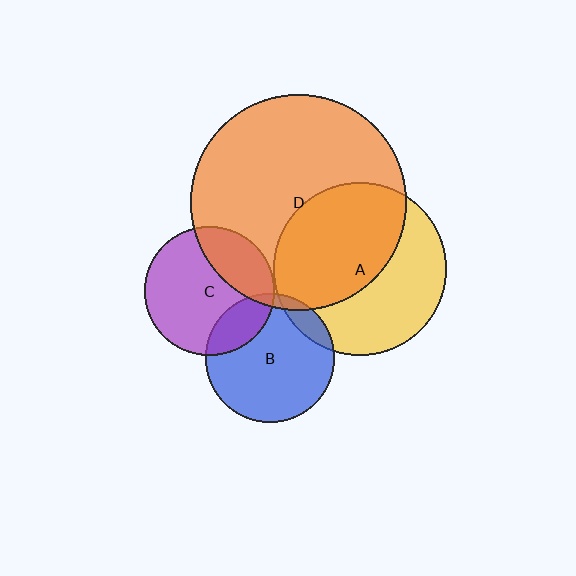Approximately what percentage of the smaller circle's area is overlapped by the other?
Approximately 20%.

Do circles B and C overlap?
Yes.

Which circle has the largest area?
Circle D (orange).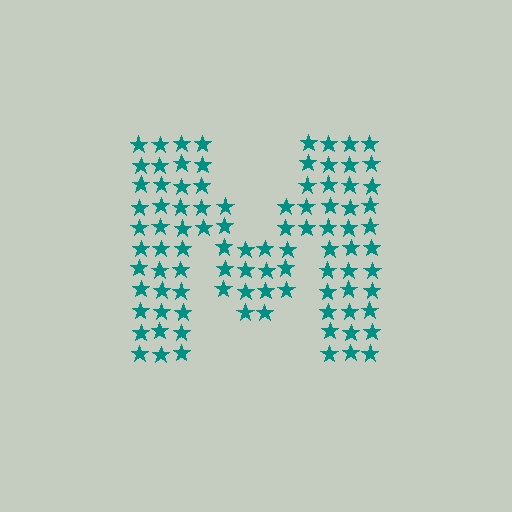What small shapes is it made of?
It is made of small stars.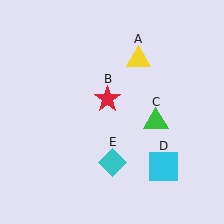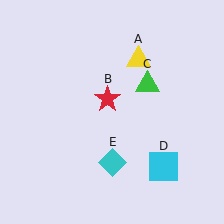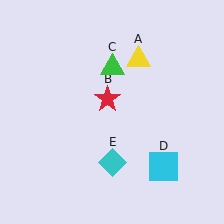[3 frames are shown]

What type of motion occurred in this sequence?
The green triangle (object C) rotated counterclockwise around the center of the scene.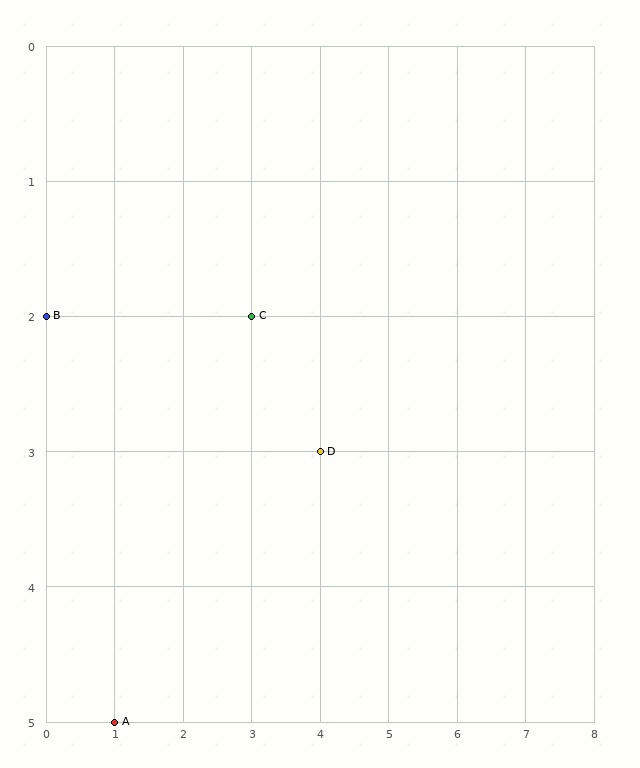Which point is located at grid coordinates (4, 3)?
Point D is at (4, 3).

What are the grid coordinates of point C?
Point C is at grid coordinates (3, 2).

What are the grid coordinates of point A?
Point A is at grid coordinates (1, 5).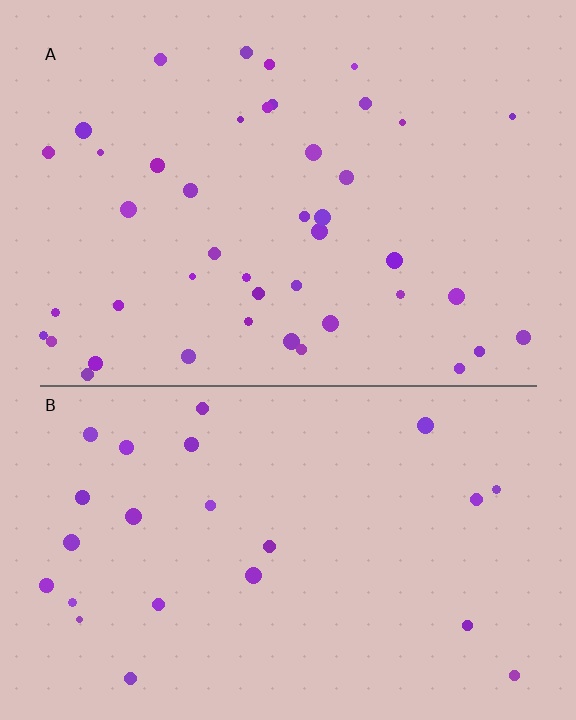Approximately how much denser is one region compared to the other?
Approximately 1.8× — region A over region B.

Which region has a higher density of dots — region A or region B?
A (the top).